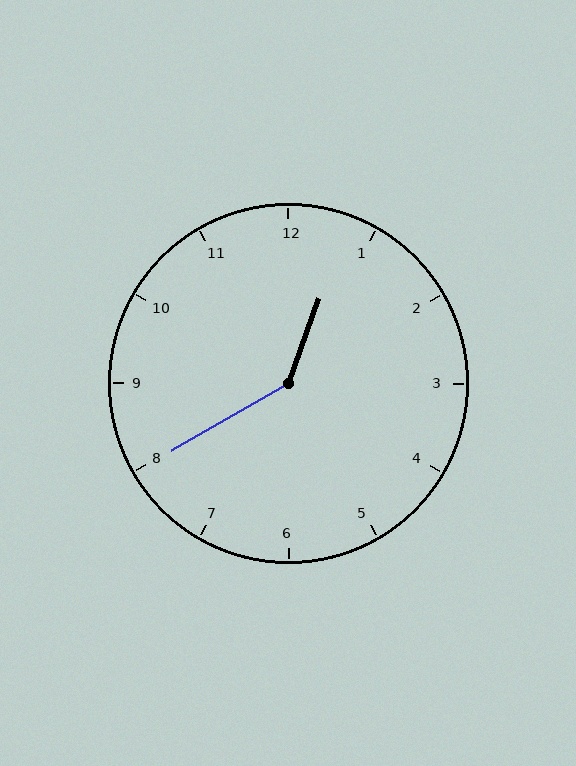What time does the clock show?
12:40.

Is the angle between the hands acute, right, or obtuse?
It is obtuse.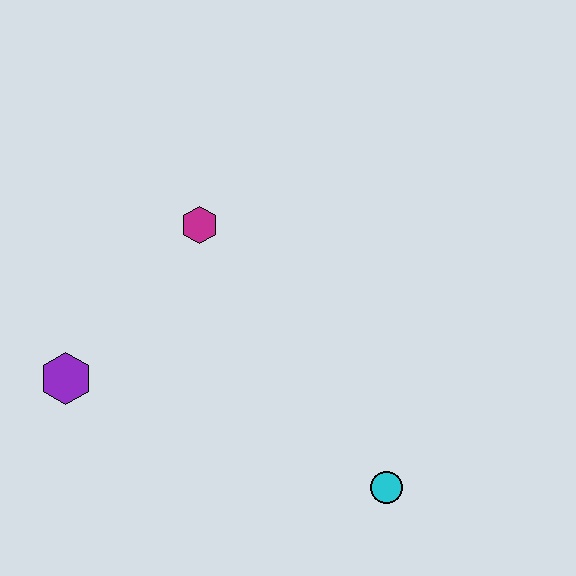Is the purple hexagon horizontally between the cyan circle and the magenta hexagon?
No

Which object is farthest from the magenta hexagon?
The cyan circle is farthest from the magenta hexagon.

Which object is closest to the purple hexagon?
The magenta hexagon is closest to the purple hexagon.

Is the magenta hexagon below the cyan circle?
No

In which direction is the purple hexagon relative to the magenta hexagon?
The purple hexagon is below the magenta hexagon.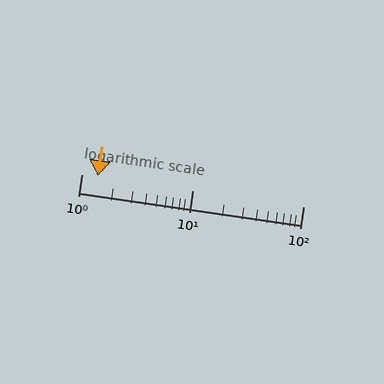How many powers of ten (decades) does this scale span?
The scale spans 2 decades, from 1 to 100.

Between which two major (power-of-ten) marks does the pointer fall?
The pointer is between 1 and 10.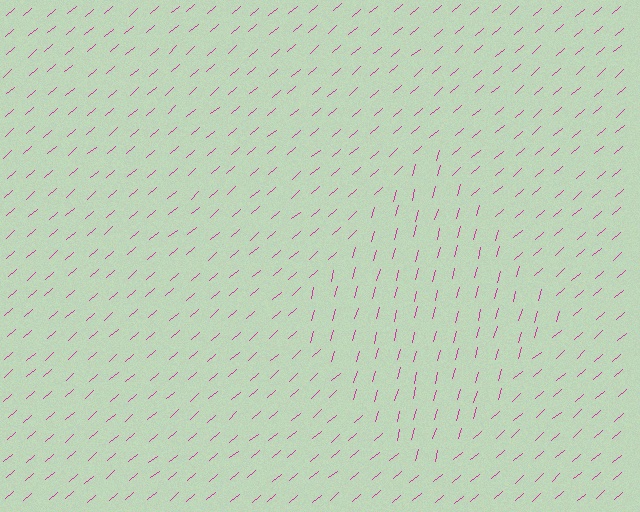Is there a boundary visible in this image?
Yes, there is a texture boundary formed by a change in line orientation.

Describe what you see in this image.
The image is filled with small magenta line segments. A diamond region in the image has lines oriented differently from the surrounding lines, creating a visible texture boundary.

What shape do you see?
I see a diamond.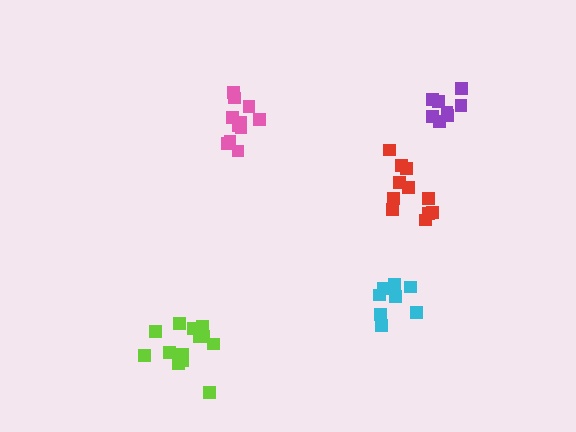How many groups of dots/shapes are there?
There are 5 groups.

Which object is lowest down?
The lime cluster is bottommost.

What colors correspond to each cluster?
The clusters are colored: pink, purple, red, lime, cyan.